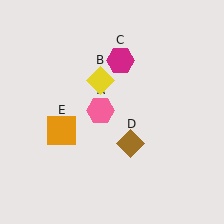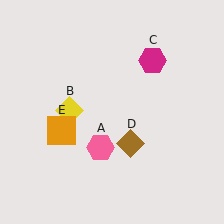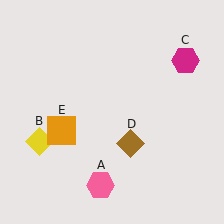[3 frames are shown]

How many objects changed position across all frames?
3 objects changed position: pink hexagon (object A), yellow diamond (object B), magenta hexagon (object C).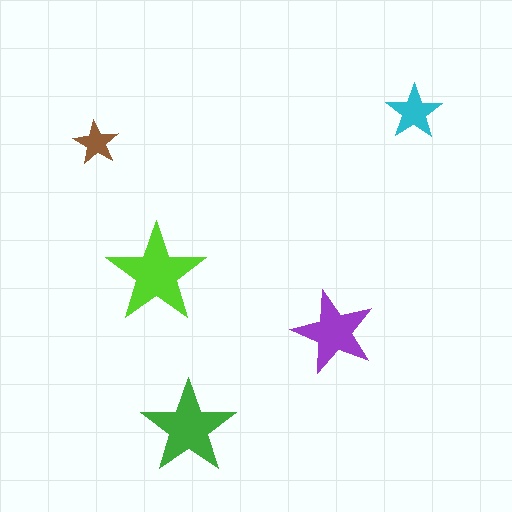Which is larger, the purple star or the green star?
The green one.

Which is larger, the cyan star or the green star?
The green one.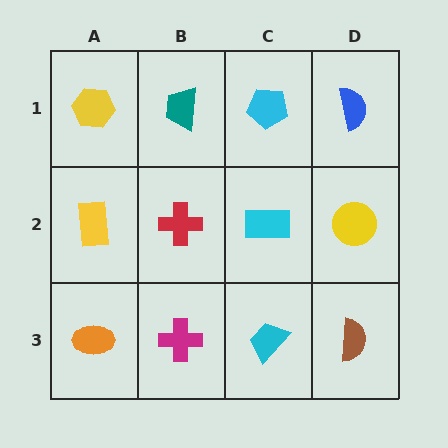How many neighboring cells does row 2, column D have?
3.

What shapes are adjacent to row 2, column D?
A blue semicircle (row 1, column D), a brown semicircle (row 3, column D), a cyan rectangle (row 2, column C).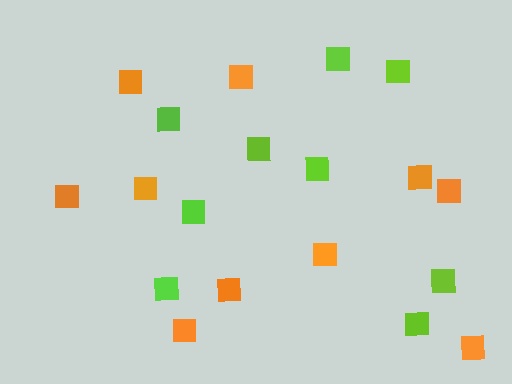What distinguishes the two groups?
There are 2 groups: one group of orange squares (10) and one group of lime squares (9).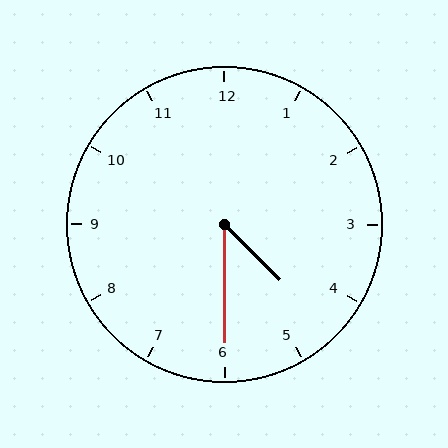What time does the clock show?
4:30.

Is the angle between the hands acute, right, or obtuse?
It is acute.